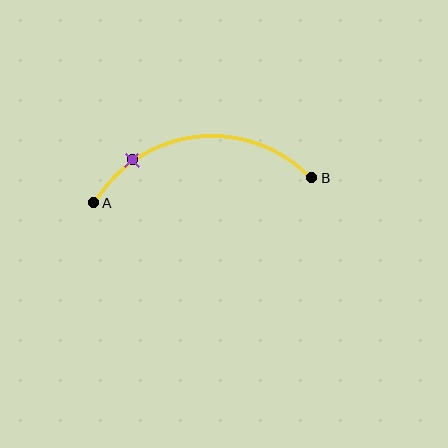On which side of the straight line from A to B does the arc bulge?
The arc bulges above the straight line connecting A and B.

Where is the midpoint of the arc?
The arc midpoint is the point on the curve farthest from the straight line joining A and B. It sits above that line.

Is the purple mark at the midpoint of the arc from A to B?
No. The purple mark lies on the arc but is closer to endpoint A. The arc midpoint would be at the point on the curve equidistant along the arc from both A and B.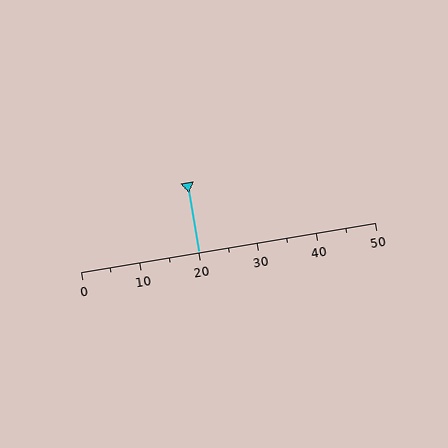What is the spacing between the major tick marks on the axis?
The major ticks are spaced 10 apart.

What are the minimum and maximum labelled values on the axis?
The axis runs from 0 to 50.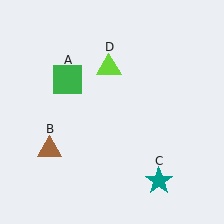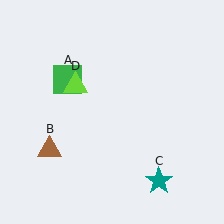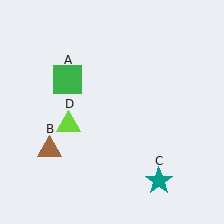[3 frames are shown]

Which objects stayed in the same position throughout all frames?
Green square (object A) and brown triangle (object B) and teal star (object C) remained stationary.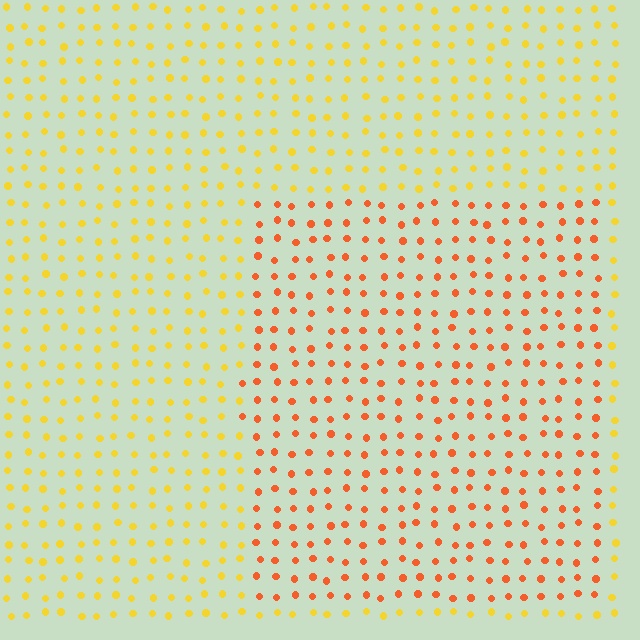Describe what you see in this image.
The image is filled with small yellow elements in a uniform arrangement. A rectangle-shaped region is visible where the elements are tinted to a slightly different hue, forming a subtle color boundary.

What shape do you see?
I see a rectangle.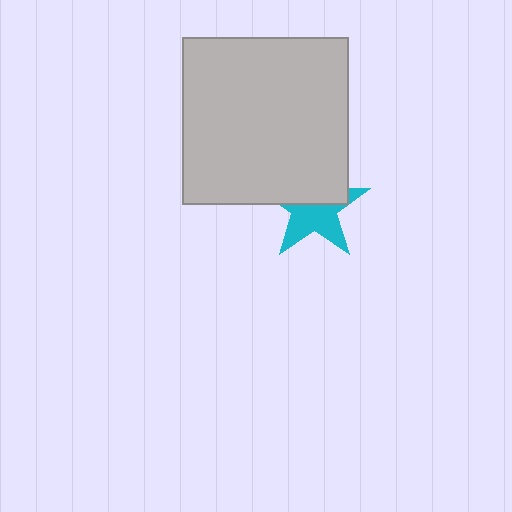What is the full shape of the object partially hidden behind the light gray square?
The partially hidden object is a cyan star.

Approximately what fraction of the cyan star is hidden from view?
Roughly 48% of the cyan star is hidden behind the light gray square.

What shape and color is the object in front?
The object in front is a light gray square.